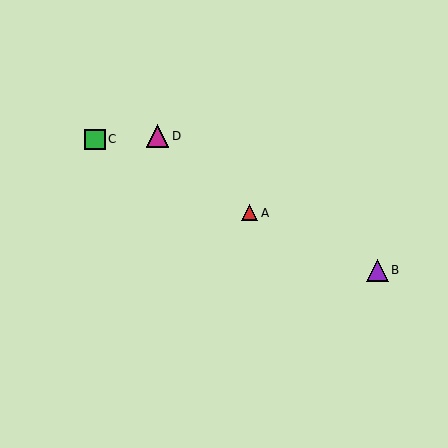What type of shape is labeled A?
Shape A is a red triangle.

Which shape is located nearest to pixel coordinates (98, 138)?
The green square (labeled C) at (95, 139) is nearest to that location.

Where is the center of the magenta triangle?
The center of the magenta triangle is at (158, 136).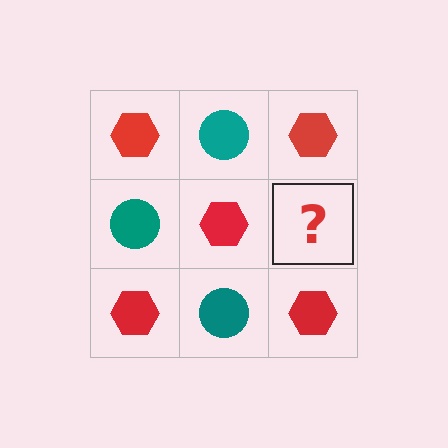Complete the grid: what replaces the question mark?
The question mark should be replaced with a teal circle.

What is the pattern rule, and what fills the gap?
The rule is that it alternates red hexagon and teal circle in a checkerboard pattern. The gap should be filled with a teal circle.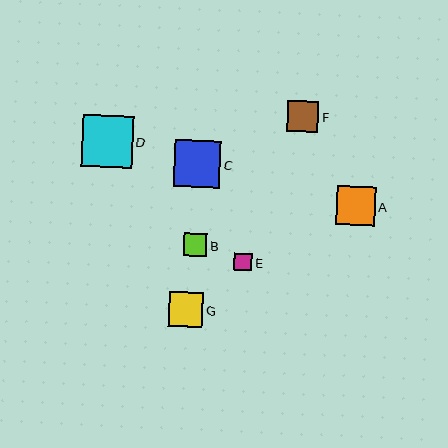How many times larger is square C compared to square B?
Square C is approximately 2.0 times the size of square B.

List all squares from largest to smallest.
From largest to smallest: D, C, A, G, F, B, E.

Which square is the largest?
Square D is the largest with a size of approximately 51 pixels.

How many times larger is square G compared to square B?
Square G is approximately 1.5 times the size of square B.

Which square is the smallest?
Square E is the smallest with a size of approximately 18 pixels.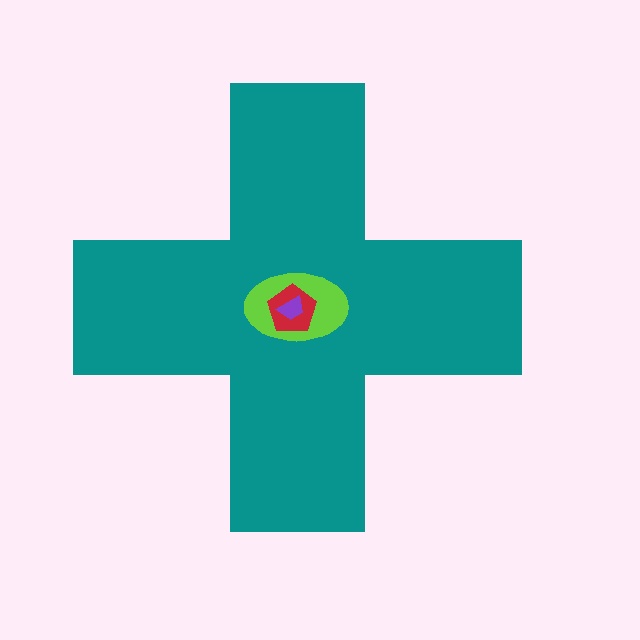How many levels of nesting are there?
4.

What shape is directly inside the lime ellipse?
The red pentagon.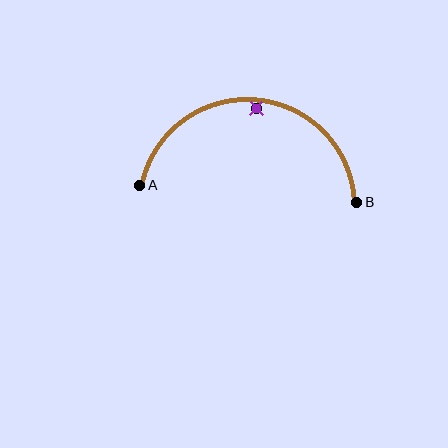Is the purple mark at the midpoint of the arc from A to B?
No — the purple mark does not lie on the arc at all. It sits slightly inside the curve.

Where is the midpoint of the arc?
The arc midpoint is the point on the curve farthest from the straight line joining A and B. It sits above that line.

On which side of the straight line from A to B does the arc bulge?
The arc bulges above the straight line connecting A and B.